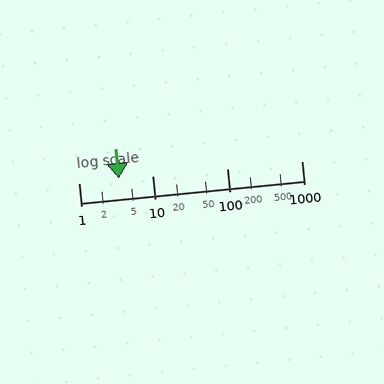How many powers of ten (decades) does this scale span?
The scale spans 3 decades, from 1 to 1000.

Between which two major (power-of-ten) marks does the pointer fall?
The pointer is between 1 and 10.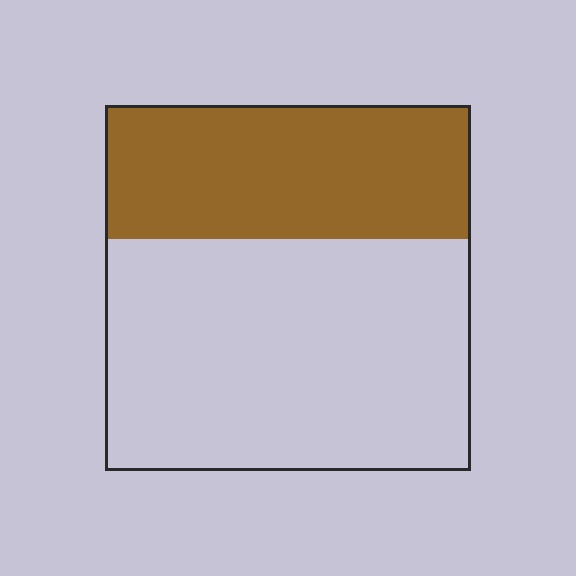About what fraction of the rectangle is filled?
About three eighths (3/8).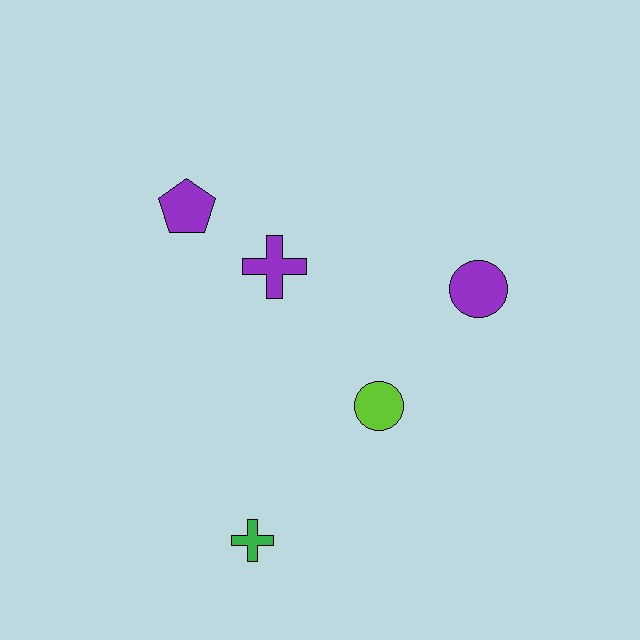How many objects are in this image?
There are 5 objects.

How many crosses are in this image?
There are 2 crosses.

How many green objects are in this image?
There is 1 green object.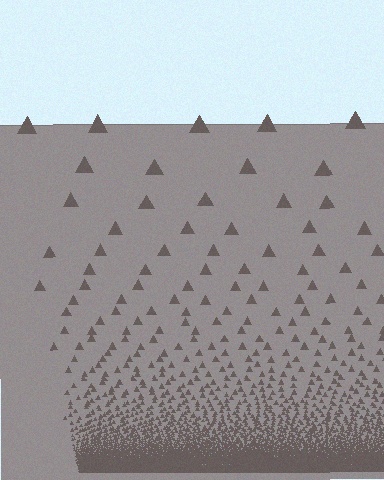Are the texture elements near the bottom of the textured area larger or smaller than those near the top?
Smaller. The gradient is inverted — elements near the bottom are smaller and denser.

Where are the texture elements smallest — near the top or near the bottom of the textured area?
Near the bottom.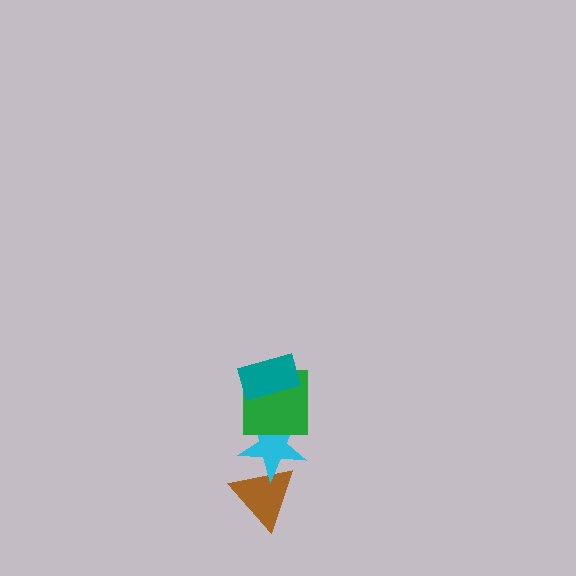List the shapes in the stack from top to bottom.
From top to bottom: the teal rectangle, the green square, the cyan star, the brown triangle.